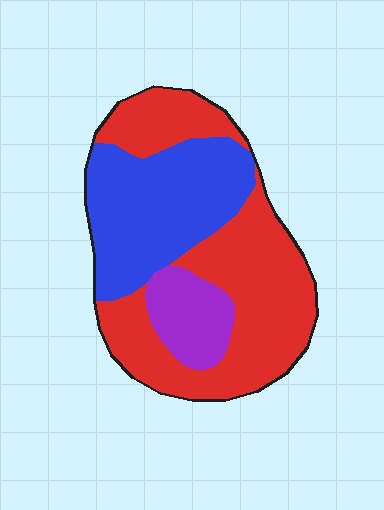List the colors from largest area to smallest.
From largest to smallest: red, blue, purple.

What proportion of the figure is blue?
Blue takes up about one third (1/3) of the figure.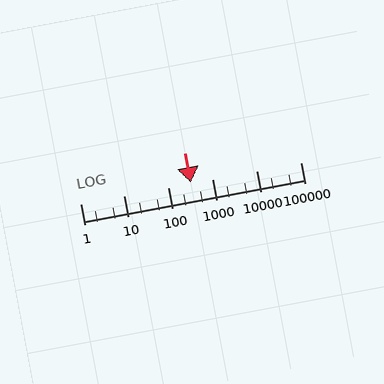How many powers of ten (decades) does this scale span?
The scale spans 5 decades, from 1 to 100000.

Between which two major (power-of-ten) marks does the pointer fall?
The pointer is between 100 and 1000.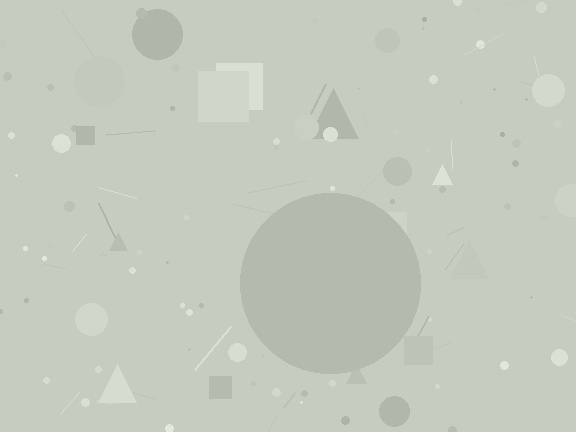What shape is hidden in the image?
A circle is hidden in the image.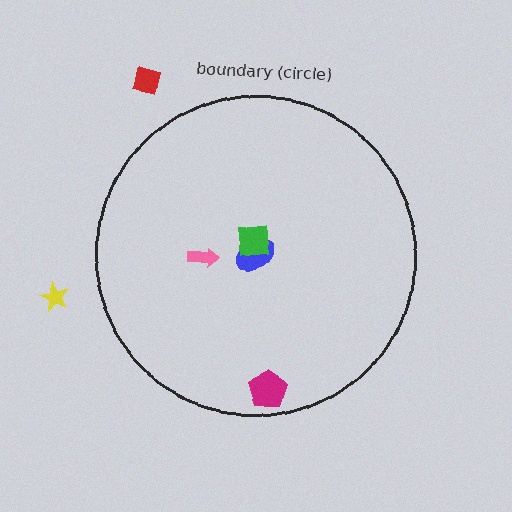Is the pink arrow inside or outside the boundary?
Inside.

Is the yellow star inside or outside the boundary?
Outside.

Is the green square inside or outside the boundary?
Inside.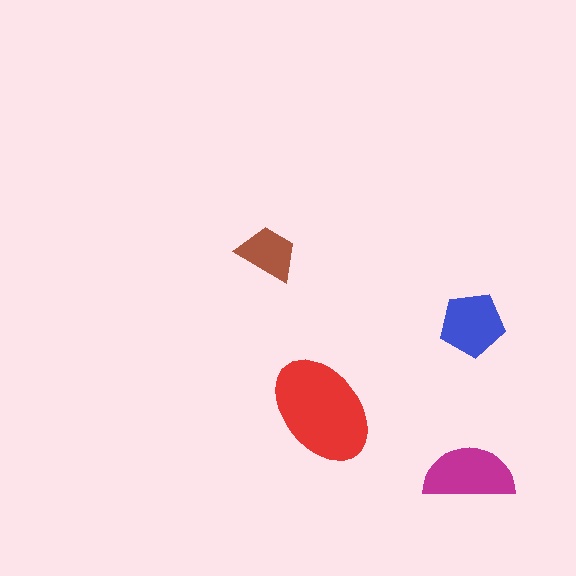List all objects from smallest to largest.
The brown trapezoid, the blue pentagon, the magenta semicircle, the red ellipse.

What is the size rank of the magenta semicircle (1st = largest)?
2nd.